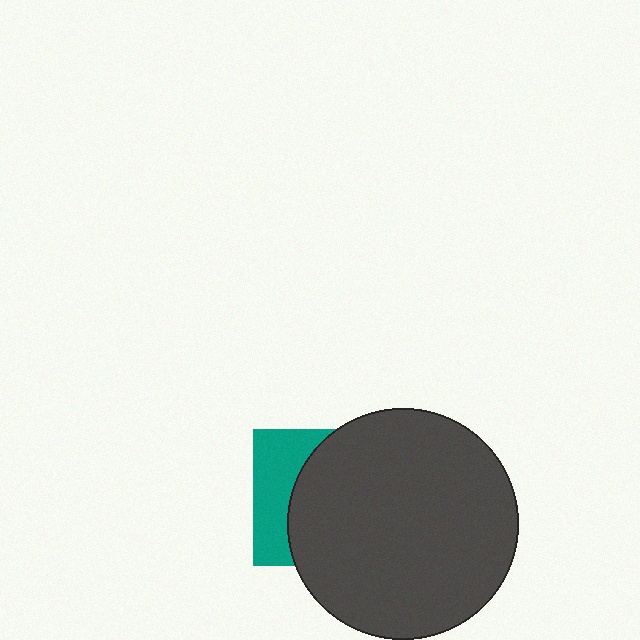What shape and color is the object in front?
The object in front is a dark gray circle.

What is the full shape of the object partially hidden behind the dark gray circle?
The partially hidden object is a teal square.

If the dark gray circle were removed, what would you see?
You would see the complete teal square.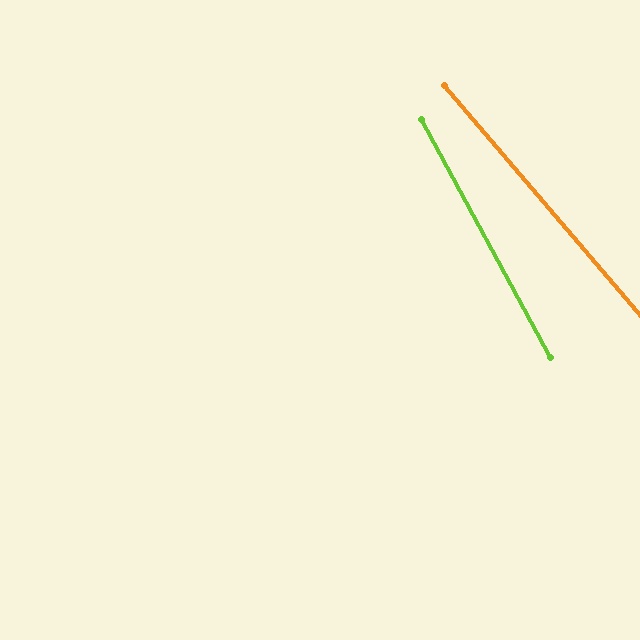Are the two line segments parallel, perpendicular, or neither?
Neither parallel nor perpendicular — they differ by about 12°.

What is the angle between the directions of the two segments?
Approximately 12 degrees.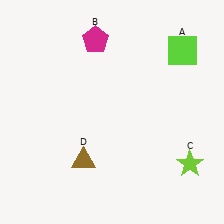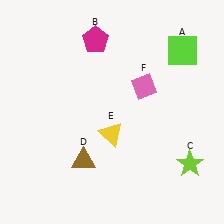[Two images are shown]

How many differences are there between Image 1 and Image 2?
There are 2 differences between the two images.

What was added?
A yellow triangle (E), a pink diamond (F) were added in Image 2.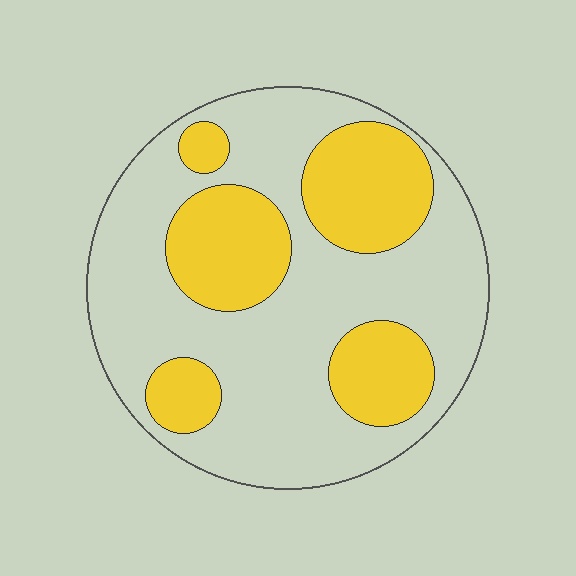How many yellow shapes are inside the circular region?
5.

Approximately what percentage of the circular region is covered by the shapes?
Approximately 35%.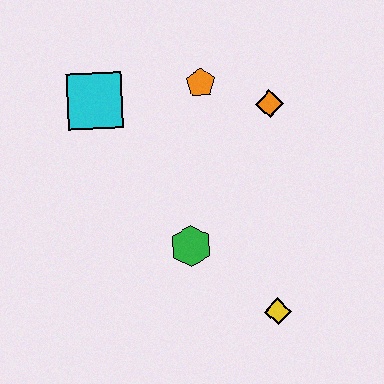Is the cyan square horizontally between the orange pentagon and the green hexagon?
No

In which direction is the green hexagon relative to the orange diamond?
The green hexagon is below the orange diamond.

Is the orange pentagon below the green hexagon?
No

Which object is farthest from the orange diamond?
The yellow diamond is farthest from the orange diamond.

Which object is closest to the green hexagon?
The yellow diamond is closest to the green hexagon.